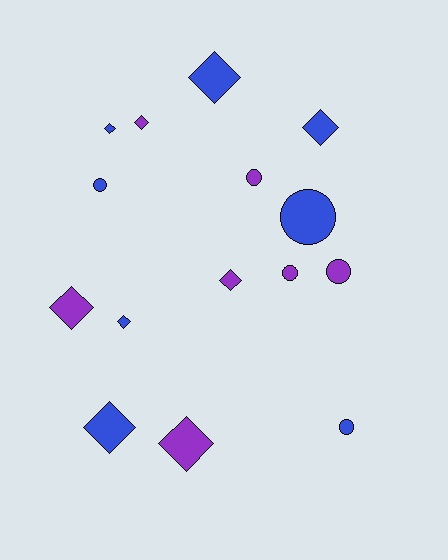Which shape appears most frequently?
Diamond, with 9 objects.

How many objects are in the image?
There are 15 objects.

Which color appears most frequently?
Blue, with 8 objects.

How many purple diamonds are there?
There are 4 purple diamonds.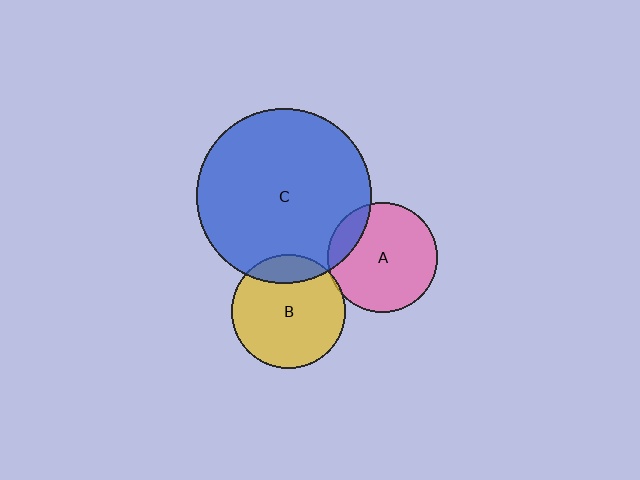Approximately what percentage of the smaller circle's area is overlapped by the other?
Approximately 15%.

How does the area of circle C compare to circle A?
Approximately 2.5 times.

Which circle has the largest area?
Circle C (blue).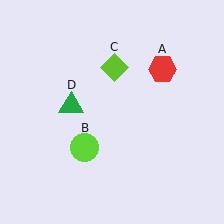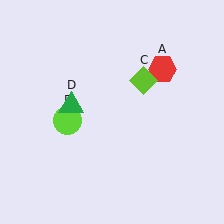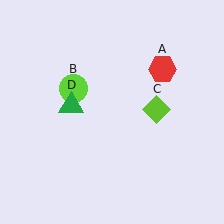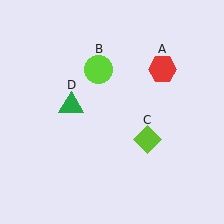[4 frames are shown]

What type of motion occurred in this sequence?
The lime circle (object B), lime diamond (object C) rotated clockwise around the center of the scene.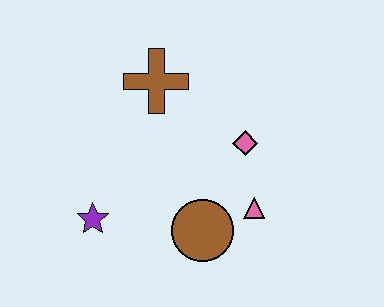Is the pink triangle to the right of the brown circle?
Yes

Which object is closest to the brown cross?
The pink diamond is closest to the brown cross.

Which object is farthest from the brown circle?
The brown cross is farthest from the brown circle.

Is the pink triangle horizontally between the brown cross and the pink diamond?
No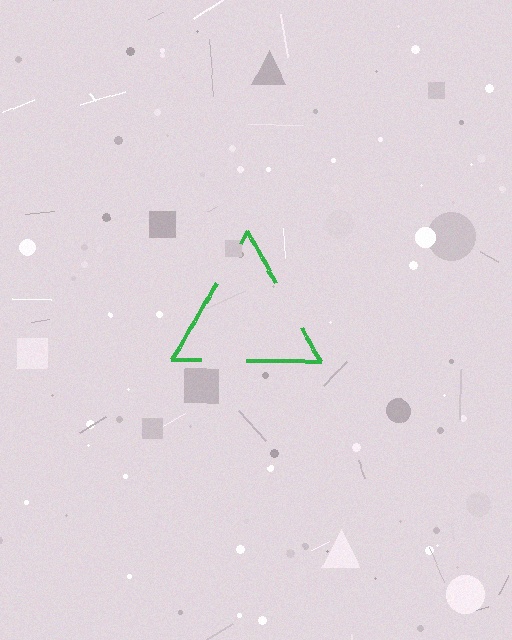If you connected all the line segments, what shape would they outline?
They would outline a triangle.